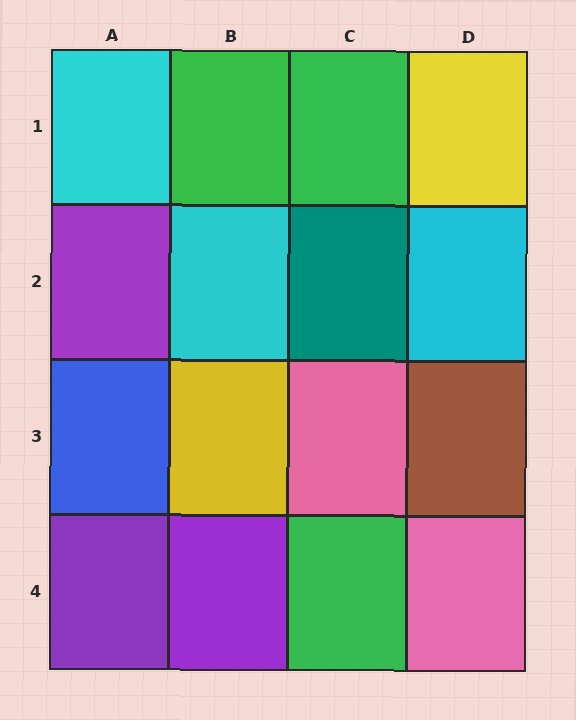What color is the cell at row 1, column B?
Green.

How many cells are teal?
1 cell is teal.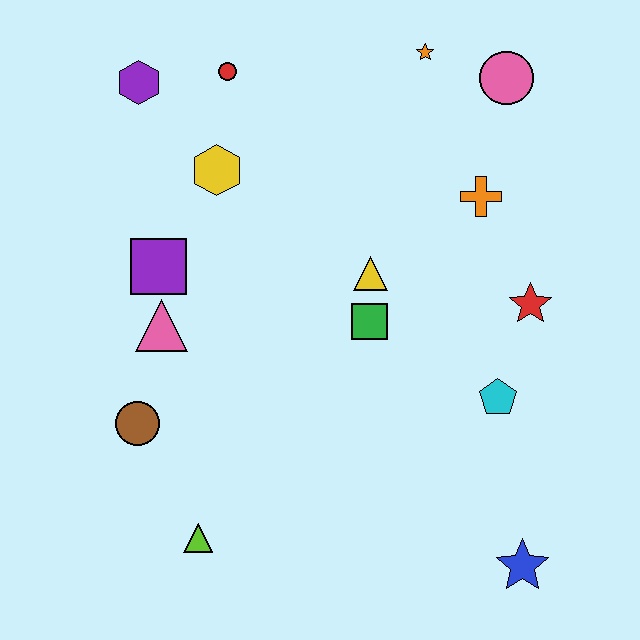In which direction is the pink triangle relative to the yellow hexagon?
The pink triangle is below the yellow hexagon.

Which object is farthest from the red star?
The purple hexagon is farthest from the red star.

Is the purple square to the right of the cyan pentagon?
No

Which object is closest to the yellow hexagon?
The red circle is closest to the yellow hexagon.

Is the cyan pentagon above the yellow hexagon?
No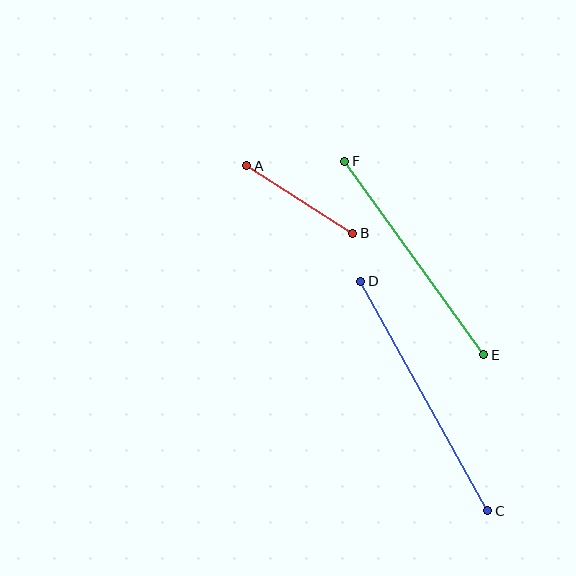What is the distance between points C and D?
The distance is approximately 262 pixels.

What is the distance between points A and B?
The distance is approximately 125 pixels.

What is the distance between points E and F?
The distance is approximately 238 pixels.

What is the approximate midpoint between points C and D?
The midpoint is at approximately (424, 396) pixels.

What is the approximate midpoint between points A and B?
The midpoint is at approximately (300, 200) pixels.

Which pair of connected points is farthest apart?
Points C and D are farthest apart.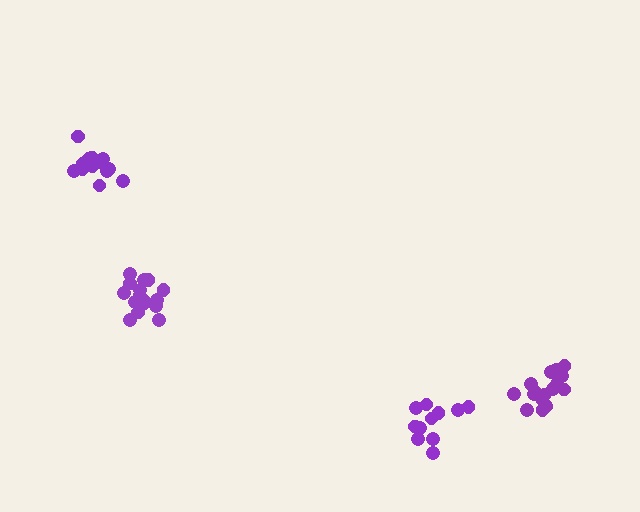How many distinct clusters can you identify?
There are 4 distinct clusters.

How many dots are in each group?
Group 1: 16 dots, Group 2: 17 dots, Group 3: 17 dots, Group 4: 11 dots (61 total).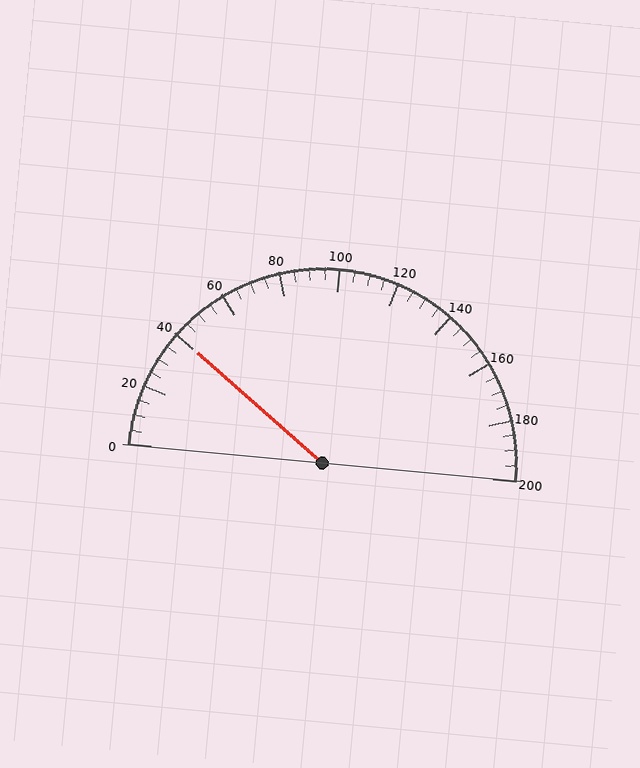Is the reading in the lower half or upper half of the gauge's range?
The reading is in the lower half of the range (0 to 200).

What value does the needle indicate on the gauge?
The needle indicates approximately 40.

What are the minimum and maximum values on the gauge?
The gauge ranges from 0 to 200.